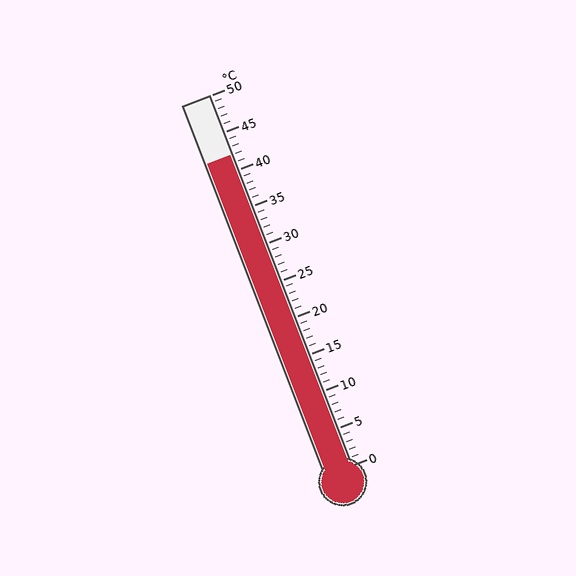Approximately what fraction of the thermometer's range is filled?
The thermometer is filled to approximately 85% of its range.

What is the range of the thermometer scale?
The thermometer scale ranges from 0°C to 50°C.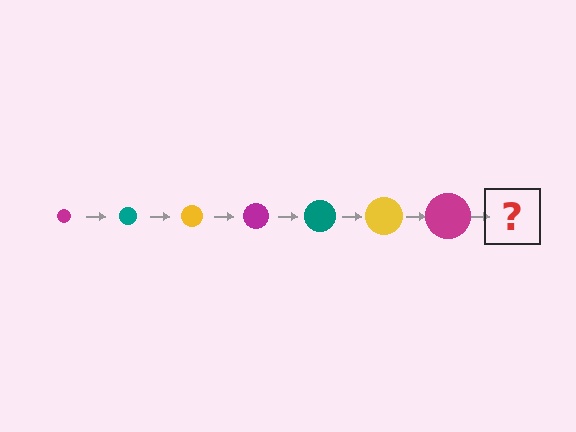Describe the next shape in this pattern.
It should be a teal circle, larger than the previous one.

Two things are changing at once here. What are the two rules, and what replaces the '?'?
The two rules are that the circle grows larger each step and the color cycles through magenta, teal, and yellow. The '?' should be a teal circle, larger than the previous one.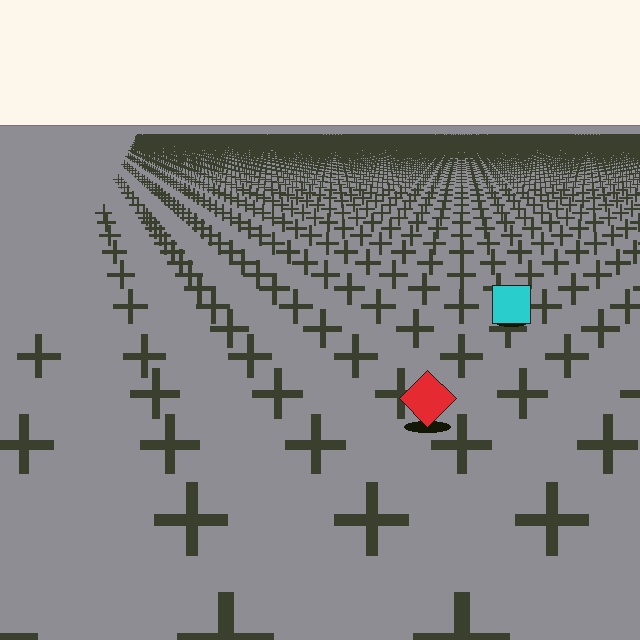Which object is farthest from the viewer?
The cyan square is farthest from the viewer. It appears smaller and the ground texture around it is denser.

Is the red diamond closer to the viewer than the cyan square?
Yes. The red diamond is closer — you can tell from the texture gradient: the ground texture is coarser near it.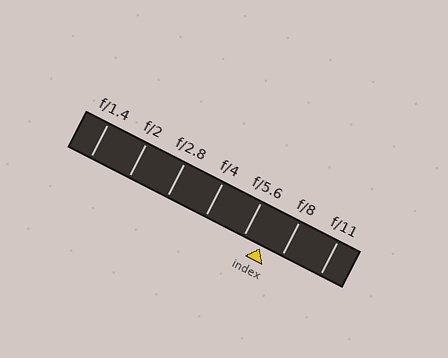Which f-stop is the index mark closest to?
The index mark is closest to f/5.6.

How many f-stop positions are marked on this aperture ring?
There are 7 f-stop positions marked.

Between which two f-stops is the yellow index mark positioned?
The index mark is between f/5.6 and f/8.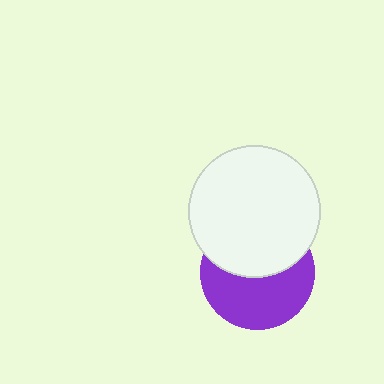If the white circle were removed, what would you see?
You would see the complete purple circle.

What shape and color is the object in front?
The object in front is a white circle.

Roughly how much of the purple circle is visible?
About half of it is visible (roughly 54%).